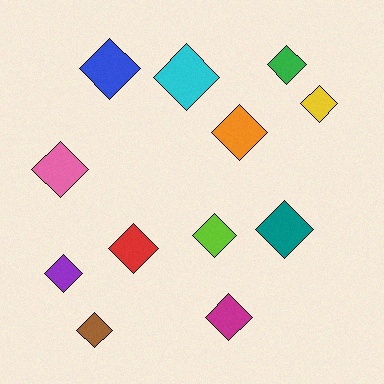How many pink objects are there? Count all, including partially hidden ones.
There is 1 pink object.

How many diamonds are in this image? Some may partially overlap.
There are 12 diamonds.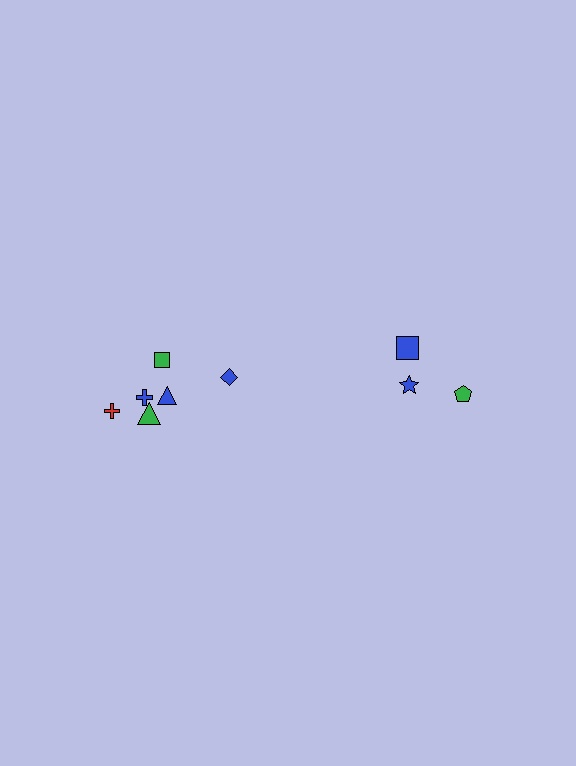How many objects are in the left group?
There are 6 objects.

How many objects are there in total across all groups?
There are 9 objects.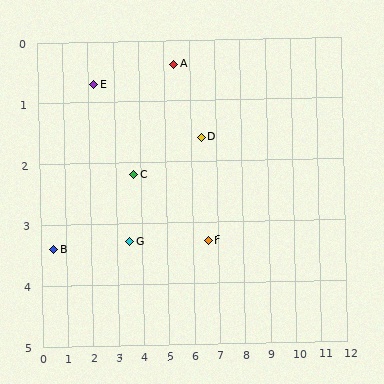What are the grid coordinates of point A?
Point A is at approximately (5.4, 0.4).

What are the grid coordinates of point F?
Point F is at approximately (6.6, 3.3).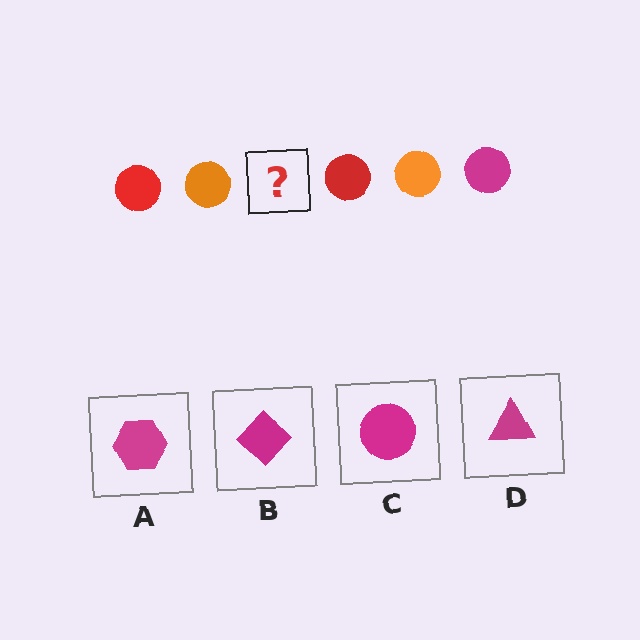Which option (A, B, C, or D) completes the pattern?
C.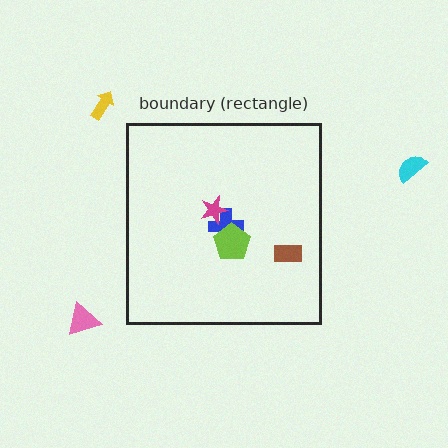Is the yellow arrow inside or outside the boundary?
Outside.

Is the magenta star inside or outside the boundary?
Inside.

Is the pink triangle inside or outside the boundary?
Outside.